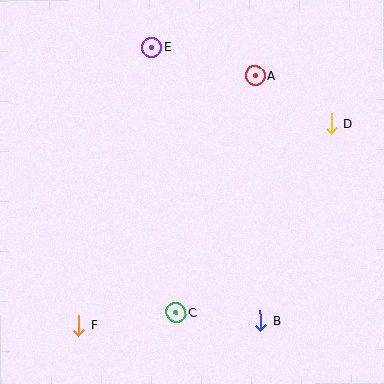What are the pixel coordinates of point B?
Point B is at (260, 321).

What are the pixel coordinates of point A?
Point A is at (255, 76).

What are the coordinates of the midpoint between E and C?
The midpoint between E and C is at (164, 180).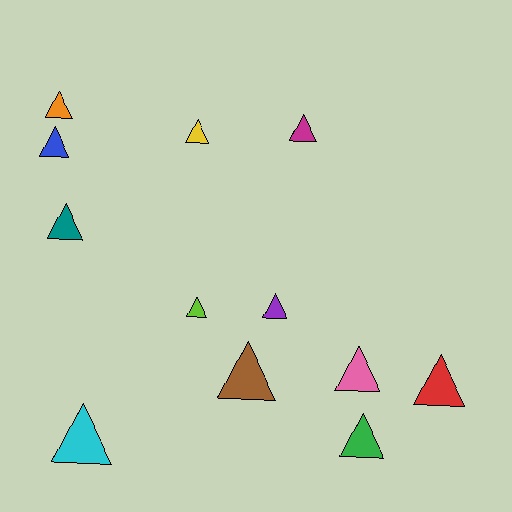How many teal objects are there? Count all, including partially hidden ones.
There is 1 teal object.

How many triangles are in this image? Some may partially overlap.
There are 12 triangles.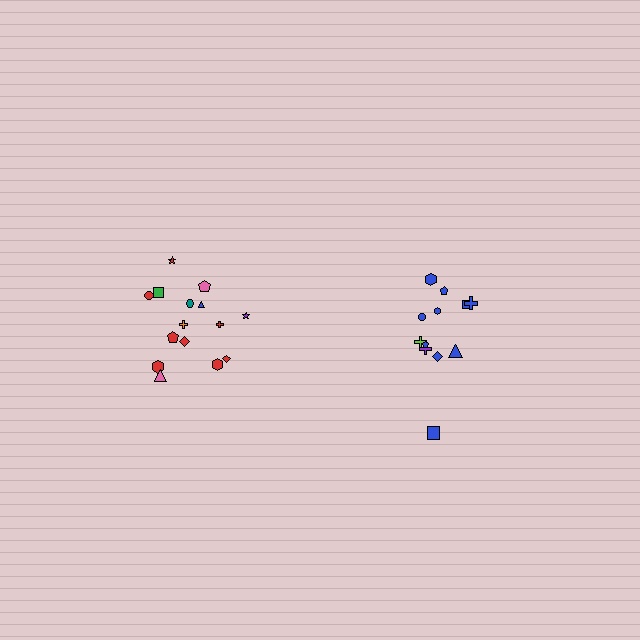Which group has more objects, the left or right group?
The left group.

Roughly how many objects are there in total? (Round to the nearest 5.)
Roughly 25 objects in total.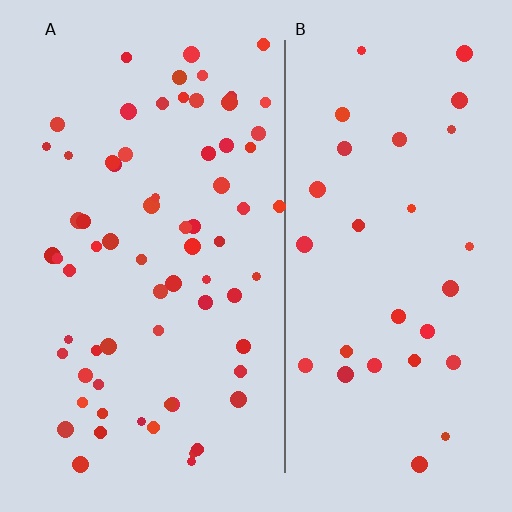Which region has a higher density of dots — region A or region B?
A (the left).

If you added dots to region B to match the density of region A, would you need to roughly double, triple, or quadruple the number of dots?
Approximately double.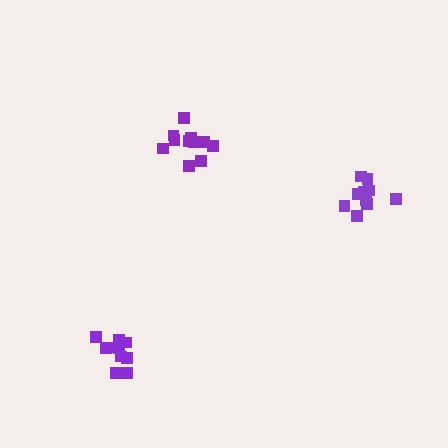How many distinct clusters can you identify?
There are 3 distinct clusters.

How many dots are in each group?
Group 1: 11 dots, Group 2: 10 dots, Group 3: 10 dots (31 total).